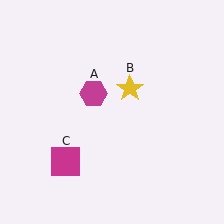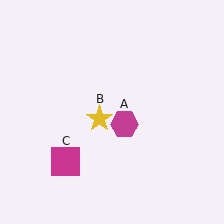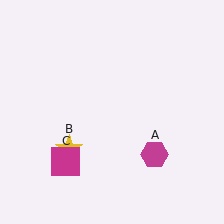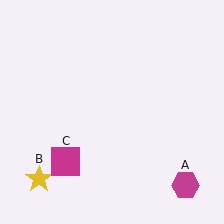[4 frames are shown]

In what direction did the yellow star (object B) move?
The yellow star (object B) moved down and to the left.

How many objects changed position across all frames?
2 objects changed position: magenta hexagon (object A), yellow star (object B).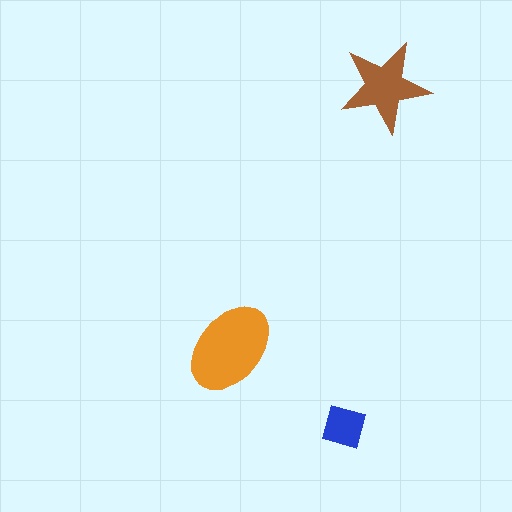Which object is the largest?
The orange ellipse.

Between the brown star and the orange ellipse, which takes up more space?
The orange ellipse.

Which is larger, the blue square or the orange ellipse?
The orange ellipse.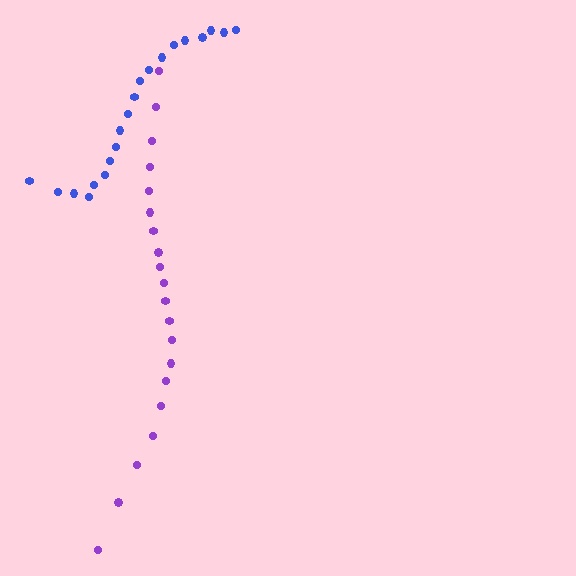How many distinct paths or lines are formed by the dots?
There are 2 distinct paths.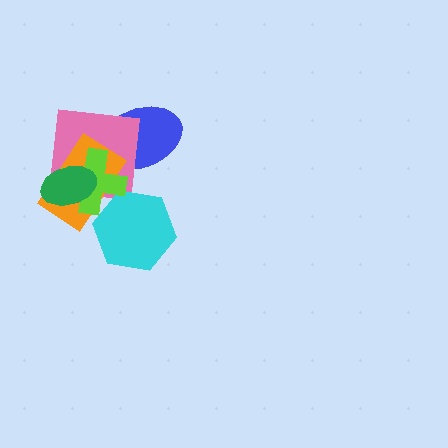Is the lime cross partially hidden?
Yes, it is partially covered by another shape.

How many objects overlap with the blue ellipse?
3 objects overlap with the blue ellipse.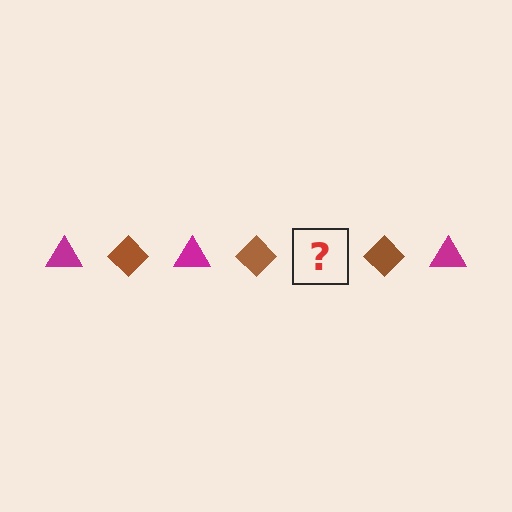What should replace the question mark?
The question mark should be replaced with a magenta triangle.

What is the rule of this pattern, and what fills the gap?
The rule is that the pattern alternates between magenta triangle and brown diamond. The gap should be filled with a magenta triangle.